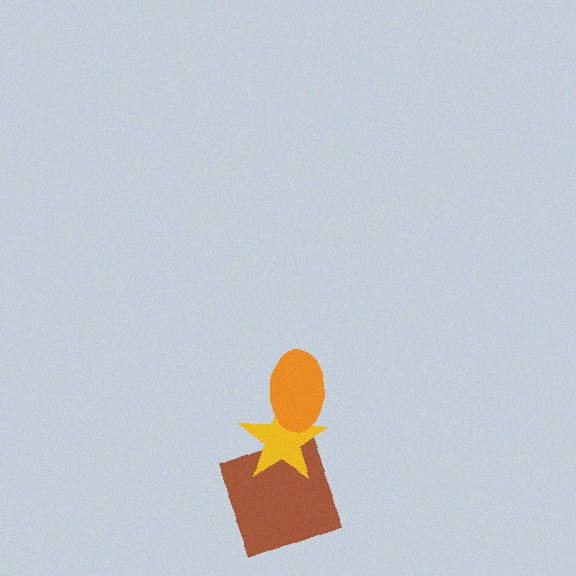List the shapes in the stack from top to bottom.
From top to bottom: the orange ellipse, the yellow star, the brown square.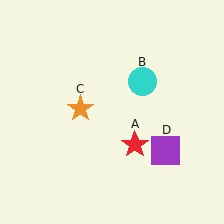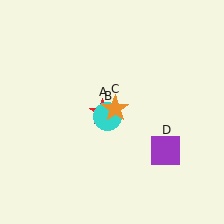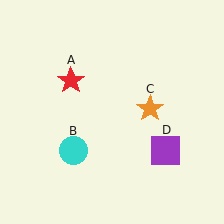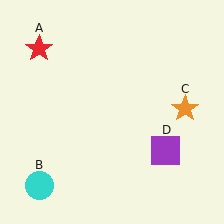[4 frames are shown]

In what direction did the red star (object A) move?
The red star (object A) moved up and to the left.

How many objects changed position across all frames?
3 objects changed position: red star (object A), cyan circle (object B), orange star (object C).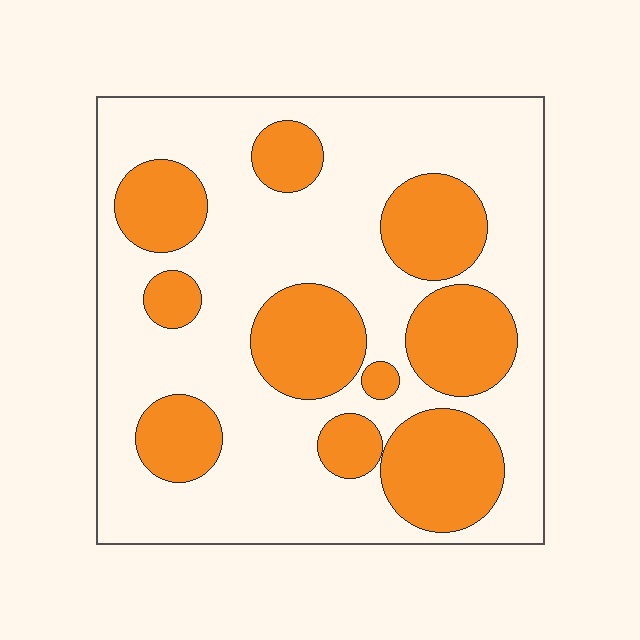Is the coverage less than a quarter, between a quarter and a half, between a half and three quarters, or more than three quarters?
Between a quarter and a half.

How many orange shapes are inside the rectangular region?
10.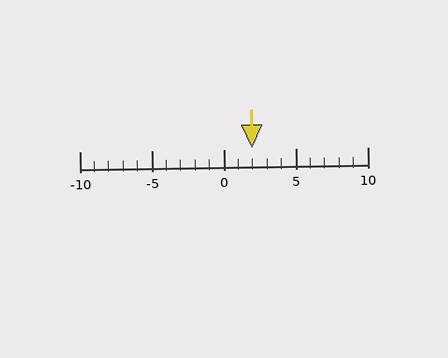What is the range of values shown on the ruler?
The ruler shows values from -10 to 10.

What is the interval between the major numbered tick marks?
The major tick marks are spaced 5 units apart.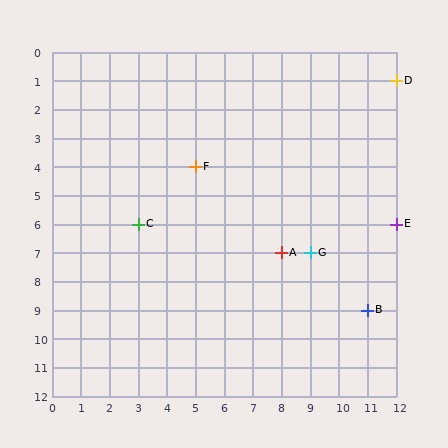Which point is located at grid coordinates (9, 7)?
Point G is at (9, 7).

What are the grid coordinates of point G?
Point G is at grid coordinates (9, 7).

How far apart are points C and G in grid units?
Points C and G are 6 columns and 1 row apart (about 6.1 grid units diagonally).